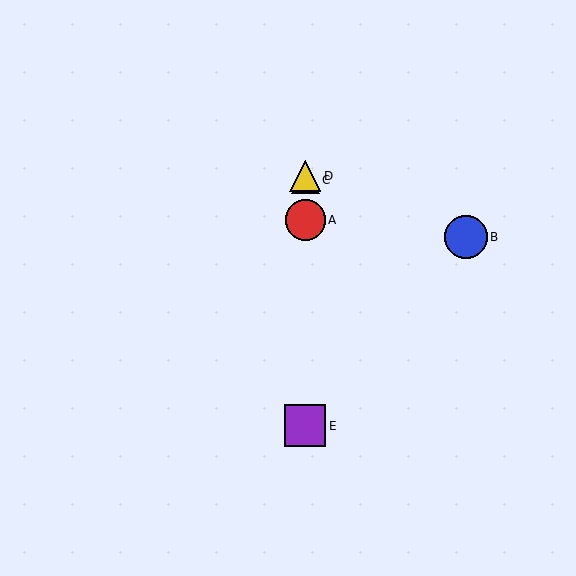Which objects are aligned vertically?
Objects A, C, D, E are aligned vertically.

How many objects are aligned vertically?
4 objects (A, C, D, E) are aligned vertically.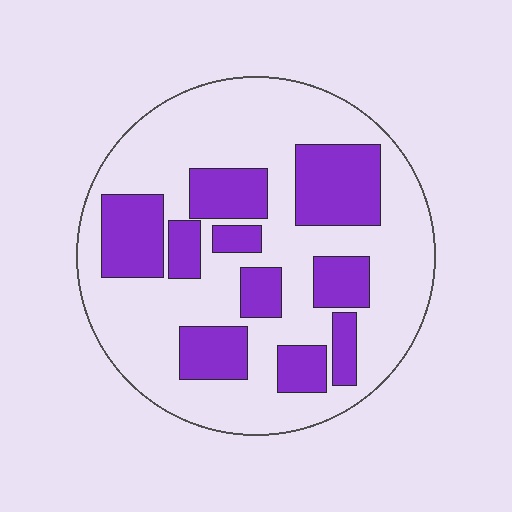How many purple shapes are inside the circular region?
10.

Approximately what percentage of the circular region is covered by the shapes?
Approximately 30%.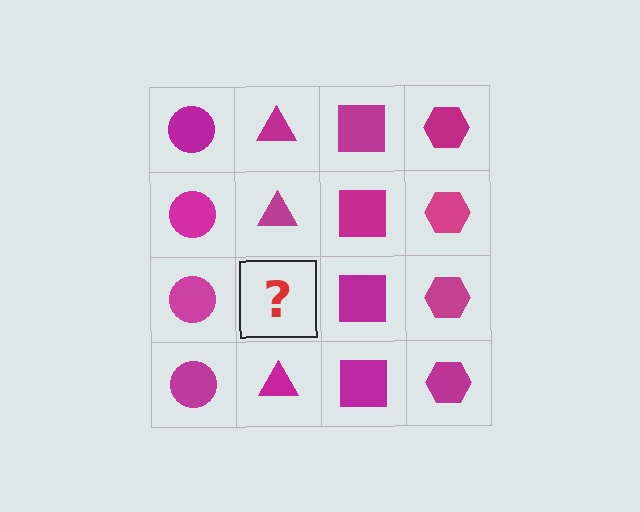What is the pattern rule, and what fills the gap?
The rule is that each column has a consistent shape. The gap should be filled with a magenta triangle.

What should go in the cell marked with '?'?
The missing cell should contain a magenta triangle.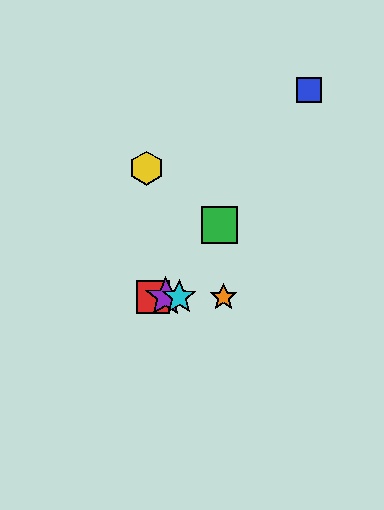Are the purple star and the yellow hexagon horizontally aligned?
No, the purple star is at y≈297 and the yellow hexagon is at y≈168.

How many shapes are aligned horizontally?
4 shapes (the red square, the purple star, the orange star, the cyan star) are aligned horizontally.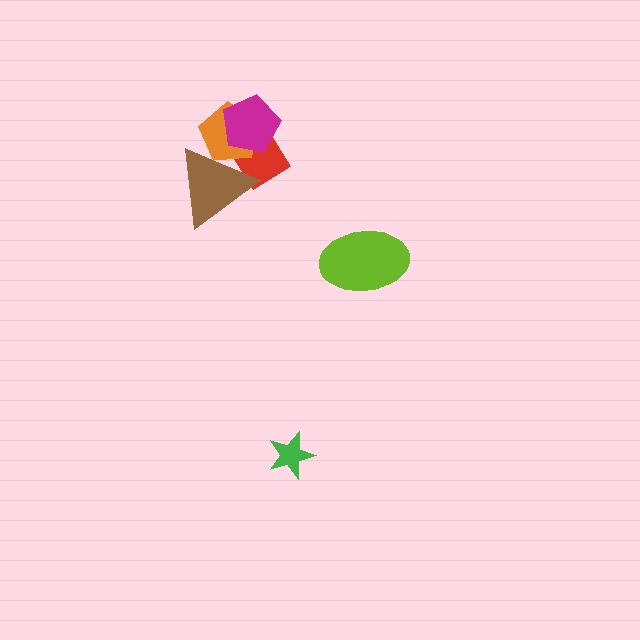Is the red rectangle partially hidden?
Yes, it is partially covered by another shape.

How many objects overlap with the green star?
0 objects overlap with the green star.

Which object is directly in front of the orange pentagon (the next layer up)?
The brown triangle is directly in front of the orange pentagon.